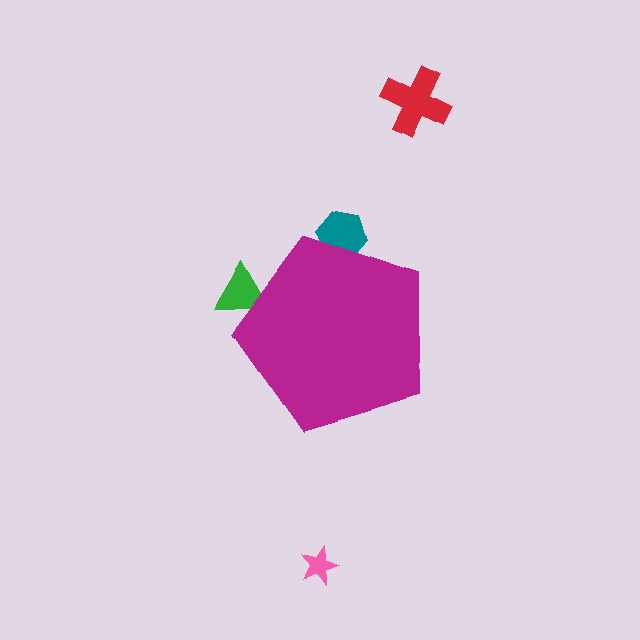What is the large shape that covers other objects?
A magenta pentagon.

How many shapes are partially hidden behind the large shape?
2 shapes are partially hidden.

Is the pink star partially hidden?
No, the pink star is fully visible.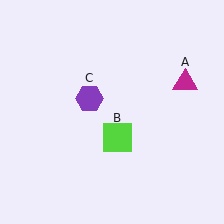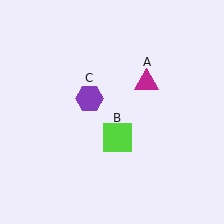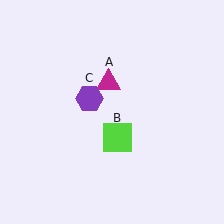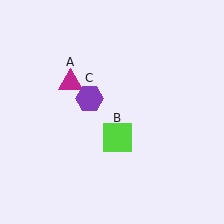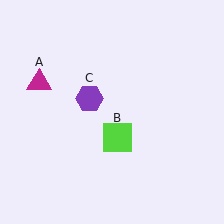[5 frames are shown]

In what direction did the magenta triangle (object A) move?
The magenta triangle (object A) moved left.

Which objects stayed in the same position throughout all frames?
Lime square (object B) and purple hexagon (object C) remained stationary.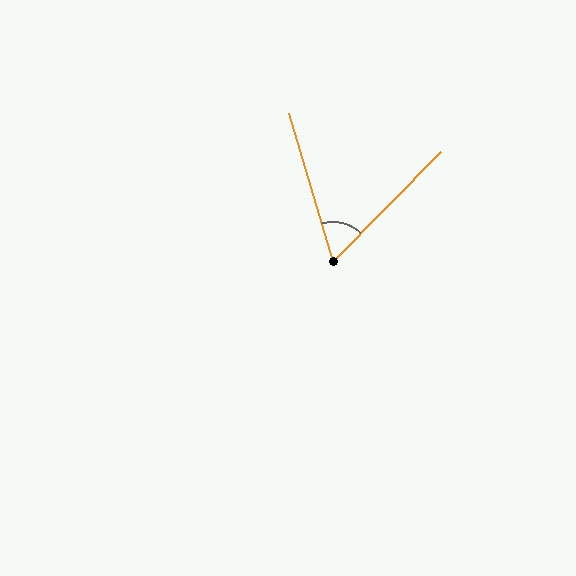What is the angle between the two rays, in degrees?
Approximately 61 degrees.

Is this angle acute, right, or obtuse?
It is acute.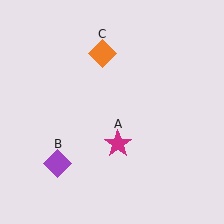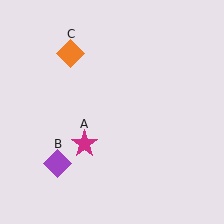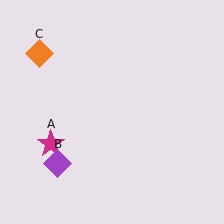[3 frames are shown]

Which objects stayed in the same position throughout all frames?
Purple diamond (object B) remained stationary.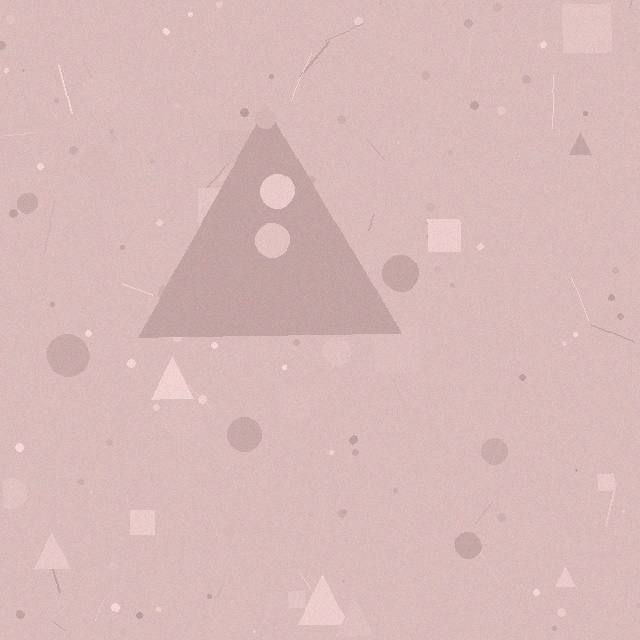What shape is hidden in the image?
A triangle is hidden in the image.